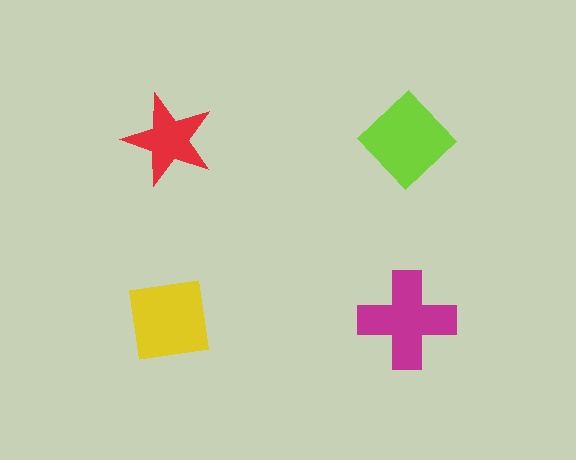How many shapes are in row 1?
2 shapes.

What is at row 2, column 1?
A yellow square.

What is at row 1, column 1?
A red star.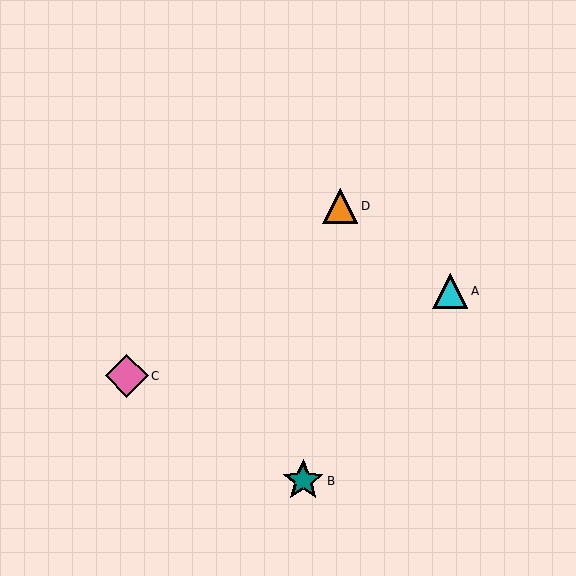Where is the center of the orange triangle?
The center of the orange triangle is at (340, 206).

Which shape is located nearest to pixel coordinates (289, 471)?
The teal star (labeled B) at (303, 481) is nearest to that location.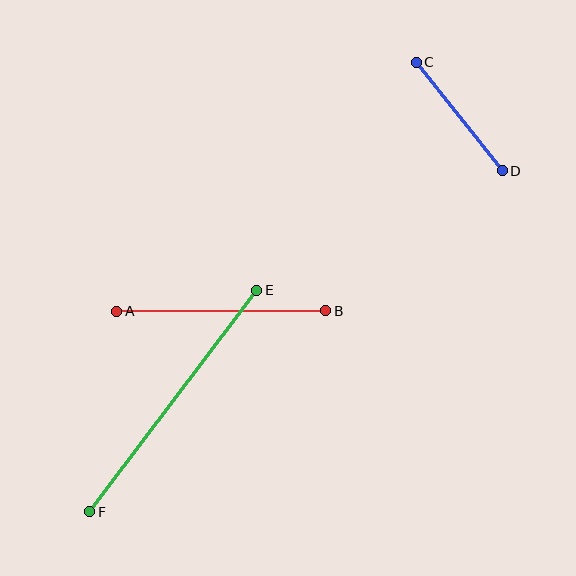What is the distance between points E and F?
The distance is approximately 277 pixels.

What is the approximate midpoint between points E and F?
The midpoint is at approximately (173, 401) pixels.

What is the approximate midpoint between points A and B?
The midpoint is at approximately (221, 311) pixels.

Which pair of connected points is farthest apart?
Points E and F are farthest apart.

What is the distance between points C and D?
The distance is approximately 138 pixels.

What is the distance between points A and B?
The distance is approximately 209 pixels.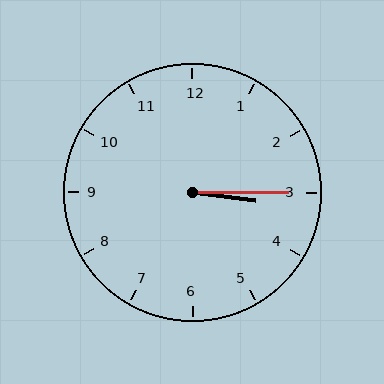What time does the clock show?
3:15.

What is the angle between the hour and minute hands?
Approximately 8 degrees.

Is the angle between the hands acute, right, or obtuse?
It is acute.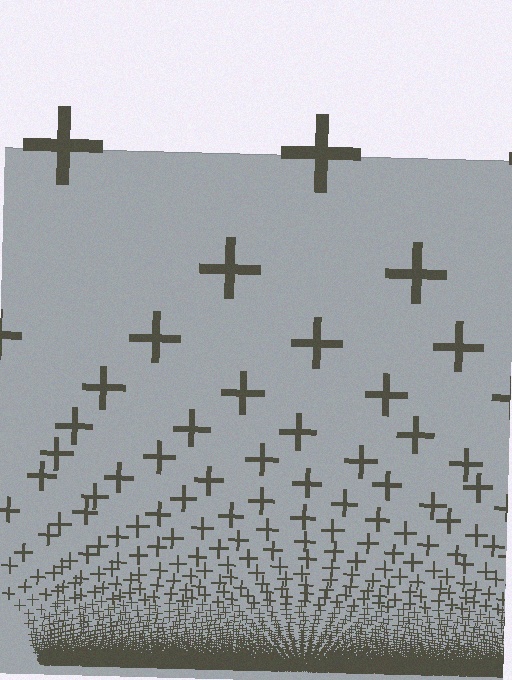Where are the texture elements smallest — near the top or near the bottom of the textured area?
Near the bottom.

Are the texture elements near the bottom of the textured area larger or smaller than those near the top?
Smaller. The gradient is inverted — elements near the bottom are smaller and denser.